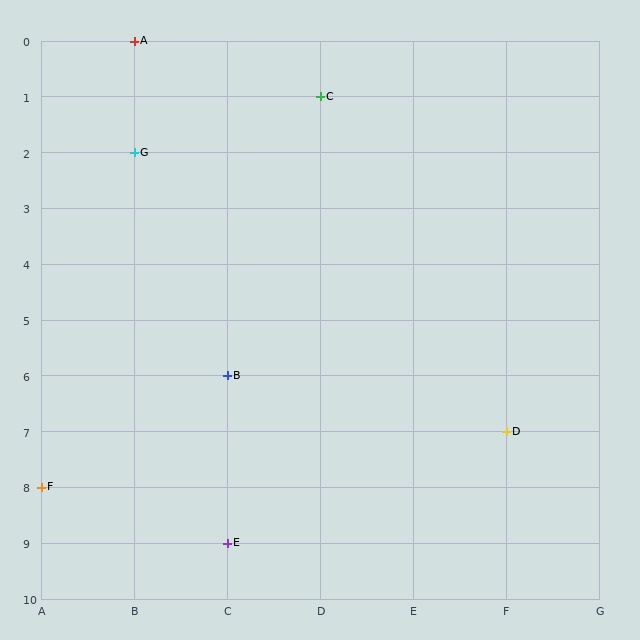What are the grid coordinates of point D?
Point D is at grid coordinates (F, 7).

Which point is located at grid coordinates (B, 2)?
Point G is at (B, 2).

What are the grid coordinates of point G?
Point G is at grid coordinates (B, 2).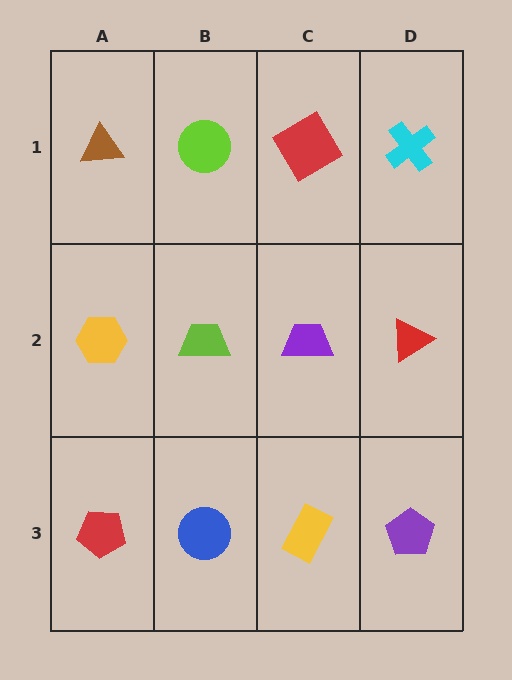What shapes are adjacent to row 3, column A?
A yellow hexagon (row 2, column A), a blue circle (row 3, column B).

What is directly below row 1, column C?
A purple trapezoid.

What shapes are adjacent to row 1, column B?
A lime trapezoid (row 2, column B), a brown triangle (row 1, column A), a red diamond (row 1, column C).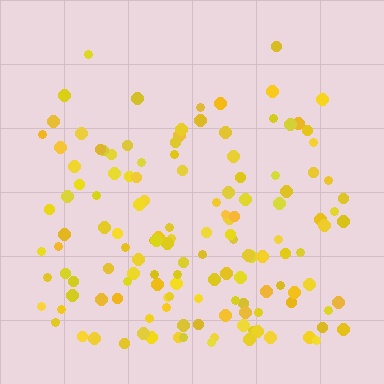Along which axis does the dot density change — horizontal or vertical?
Vertical.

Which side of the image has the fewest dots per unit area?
The top.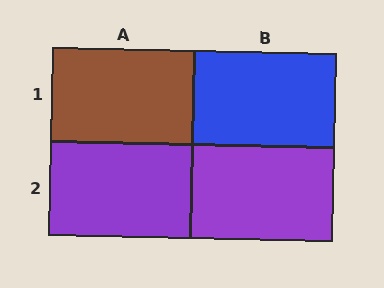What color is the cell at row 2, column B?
Purple.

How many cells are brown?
1 cell is brown.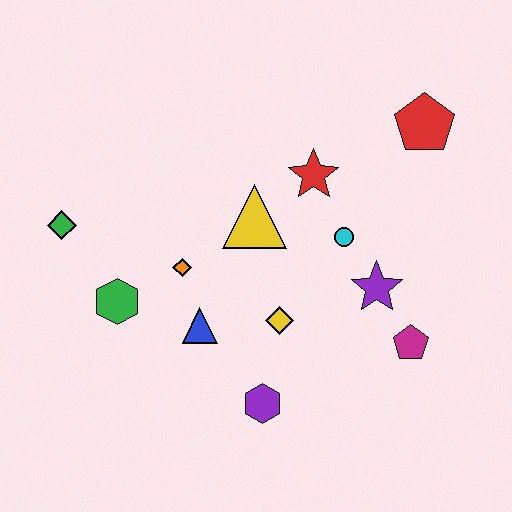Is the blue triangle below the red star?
Yes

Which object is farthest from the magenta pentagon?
The green diamond is farthest from the magenta pentagon.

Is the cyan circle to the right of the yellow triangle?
Yes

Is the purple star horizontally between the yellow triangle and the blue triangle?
No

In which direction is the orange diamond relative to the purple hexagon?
The orange diamond is above the purple hexagon.